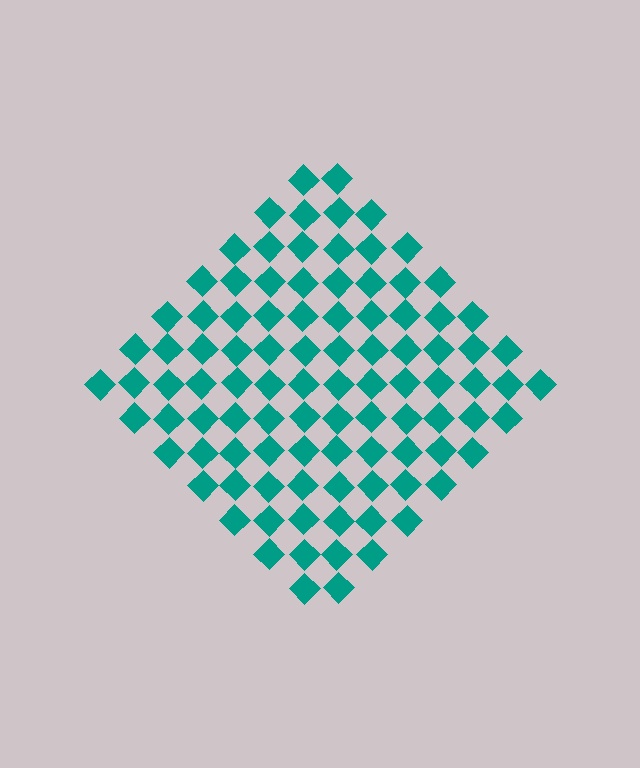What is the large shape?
The large shape is a diamond.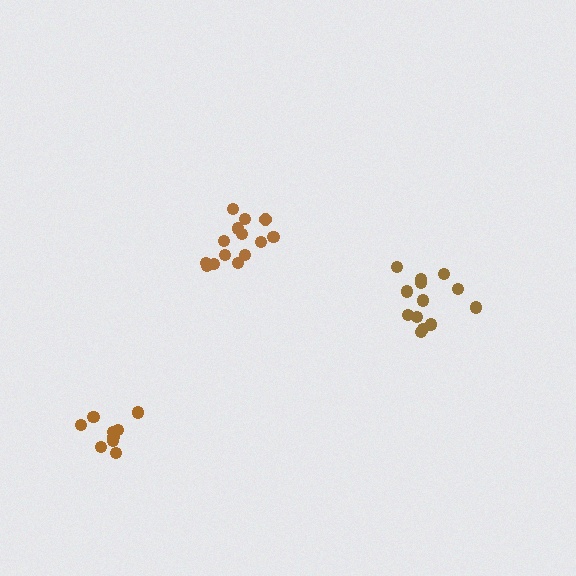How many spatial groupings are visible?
There are 3 spatial groupings.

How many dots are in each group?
Group 1: 9 dots, Group 2: 14 dots, Group 3: 13 dots (36 total).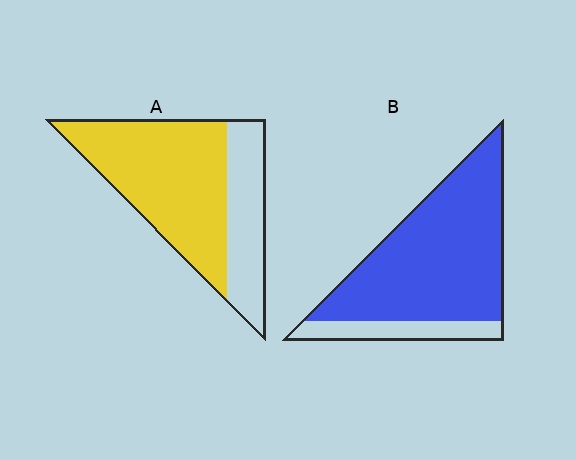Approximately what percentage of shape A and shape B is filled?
A is approximately 70% and B is approximately 85%.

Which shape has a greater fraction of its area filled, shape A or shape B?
Shape B.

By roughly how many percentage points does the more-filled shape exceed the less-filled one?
By roughly 15 percentage points (B over A).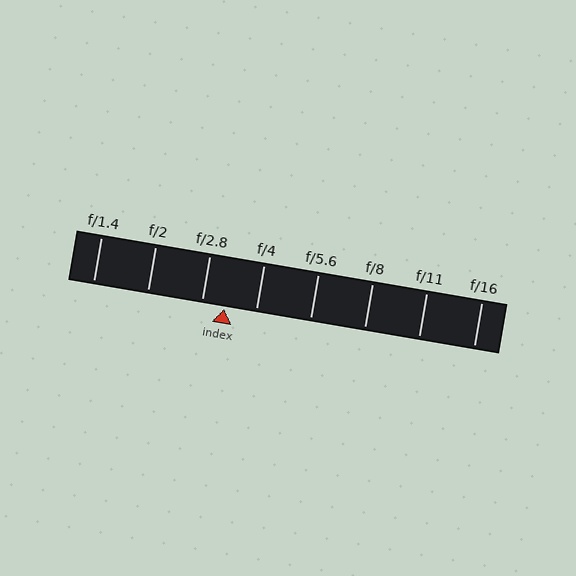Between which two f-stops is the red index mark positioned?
The index mark is between f/2.8 and f/4.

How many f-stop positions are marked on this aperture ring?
There are 8 f-stop positions marked.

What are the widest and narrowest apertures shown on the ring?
The widest aperture shown is f/1.4 and the narrowest is f/16.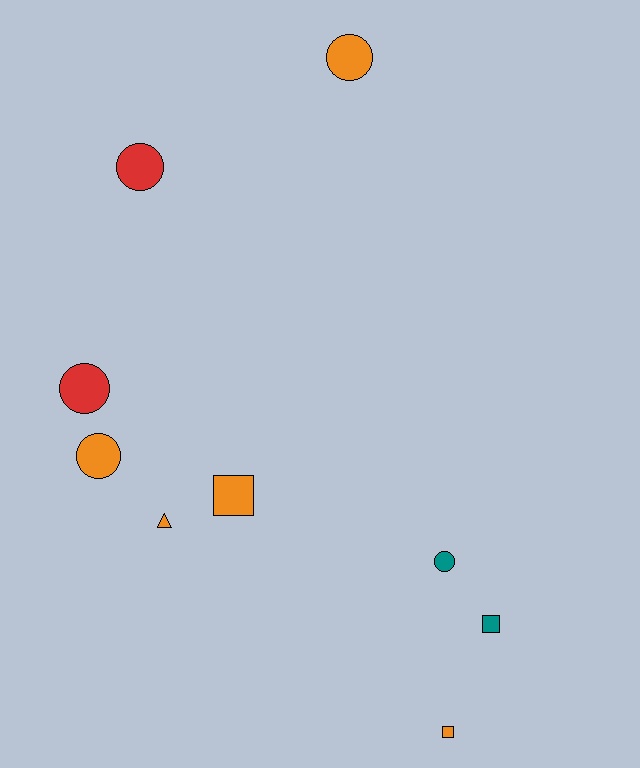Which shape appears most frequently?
Circle, with 5 objects.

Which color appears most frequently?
Orange, with 5 objects.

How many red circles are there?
There are 2 red circles.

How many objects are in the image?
There are 9 objects.